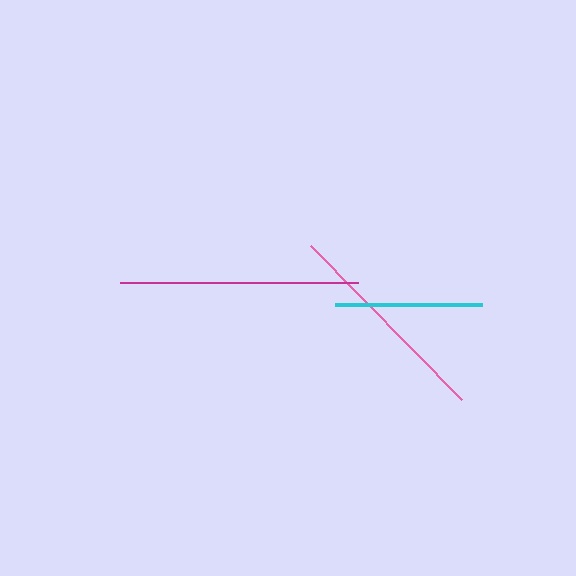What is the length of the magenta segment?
The magenta segment is approximately 238 pixels long.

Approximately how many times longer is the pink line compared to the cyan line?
The pink line is approximately 1.5 times the length of the cyan line.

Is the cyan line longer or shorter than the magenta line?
The magenta line is longer than the cyan line.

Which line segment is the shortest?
The cyan line is the shortest at approximately 147 pixels.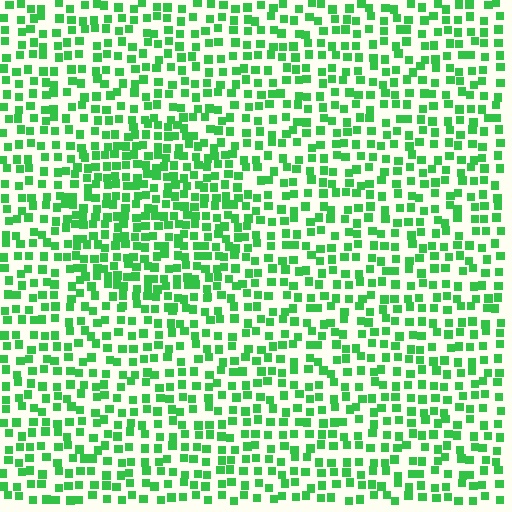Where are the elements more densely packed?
The elements are more densely packed inside the circle boundary.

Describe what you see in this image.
The image contains small green elements arranged at two different densities. A circle-shaped region is visible where the elements are more densely packed than the surrounding area.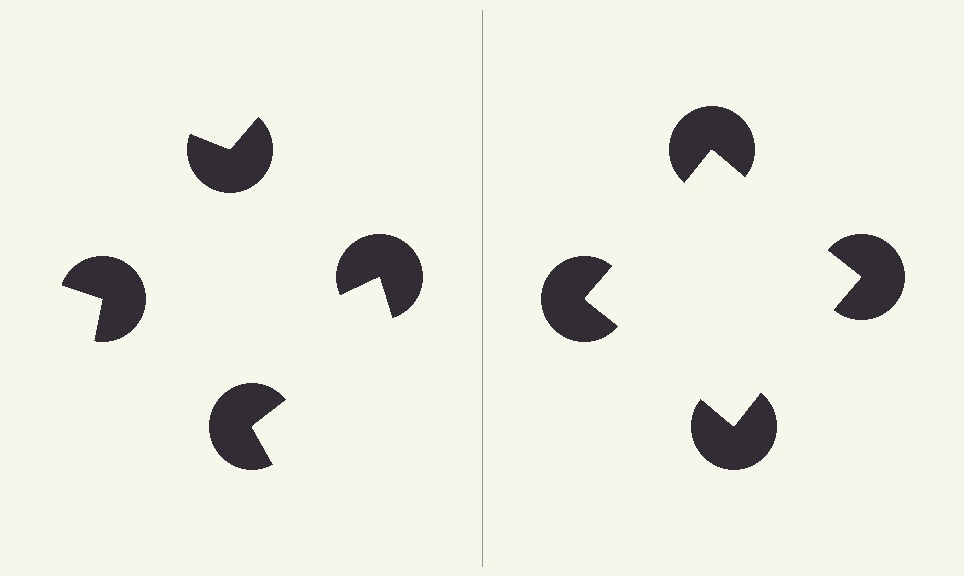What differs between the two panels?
The pac-man discs are positioned identically on both sides; only the wedge orientations differ. On the right they align to a square; on the left they are misaligned.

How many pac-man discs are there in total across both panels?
8 — 4 on each side.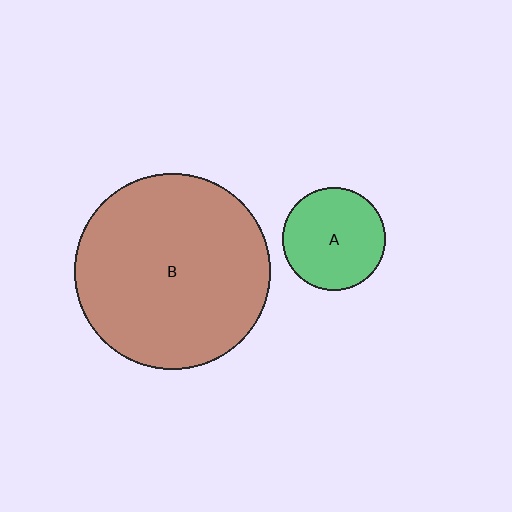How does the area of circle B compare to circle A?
Approximately 3.6 times.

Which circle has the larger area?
Circle B (brown).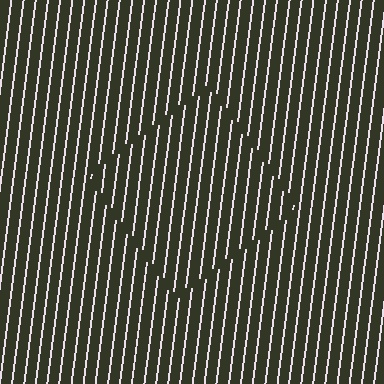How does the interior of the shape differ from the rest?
The interior of the shape contains the same grating, shifted by half a period — the contour is defined by the phase discontinuity where line-ends from the inner and outer gratings abut.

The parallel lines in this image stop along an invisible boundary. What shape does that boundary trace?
An illusory square. The interior of the shape contains the same grating, shifted by half a period — the contour is defined by the phase discontinuity where line-ends from the inner and outer gratings abut.